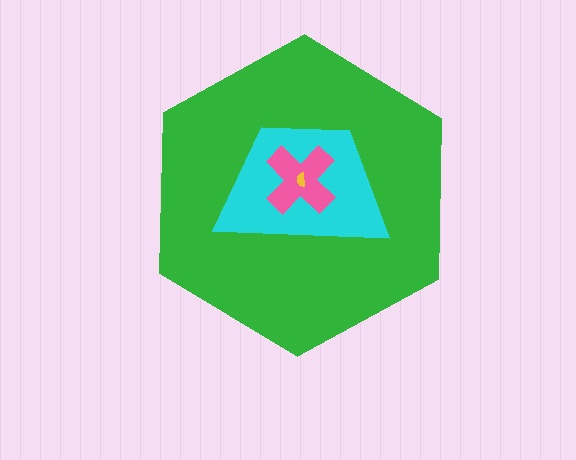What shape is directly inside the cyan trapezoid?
The pink cross.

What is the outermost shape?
The green hexagon.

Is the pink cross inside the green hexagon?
Yes.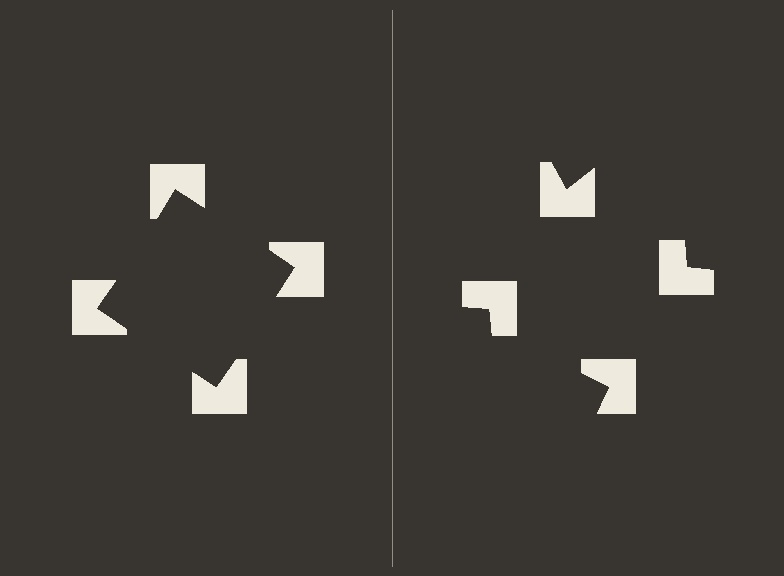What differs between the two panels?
The notched squares are positioned identically on both sides; only the wedge orientations differ. On the left they align to a square; on the right they are misaligned.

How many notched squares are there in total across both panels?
8 — 4 on each side.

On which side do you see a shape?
An illusory square appears on the left side. On the right side the wedge cuts are rotated, so no coherent shape forms.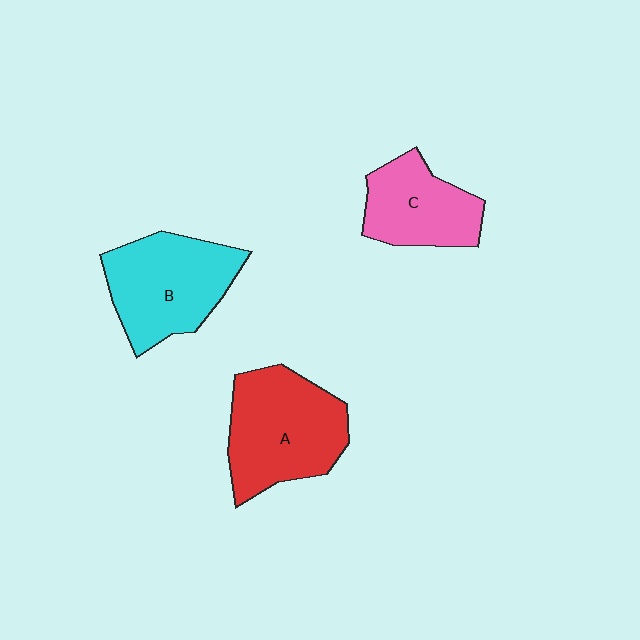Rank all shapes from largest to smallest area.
From largest to smallest: A (red), B (cyan), C (pink).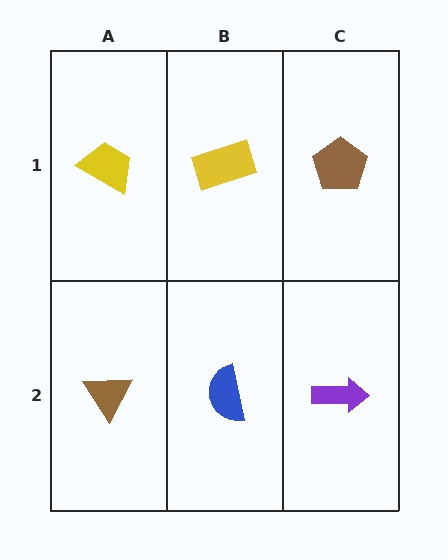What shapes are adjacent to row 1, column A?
A brown triangle (row 2, column A), a yellow rectangle (row 1, column B).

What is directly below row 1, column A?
A brown triangle.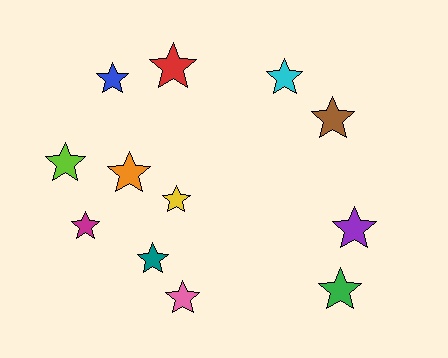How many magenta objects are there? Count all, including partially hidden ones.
There is 1 magenta object.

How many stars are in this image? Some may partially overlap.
There are 12 stars.